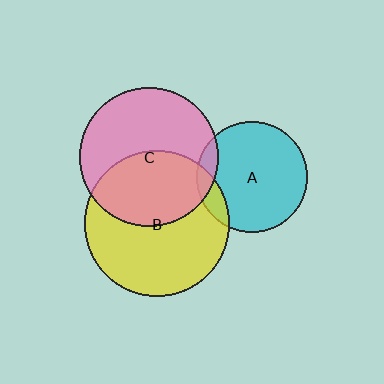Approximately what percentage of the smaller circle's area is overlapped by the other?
Approximately 10%.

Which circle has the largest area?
Circle B (yellow).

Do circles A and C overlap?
Yes.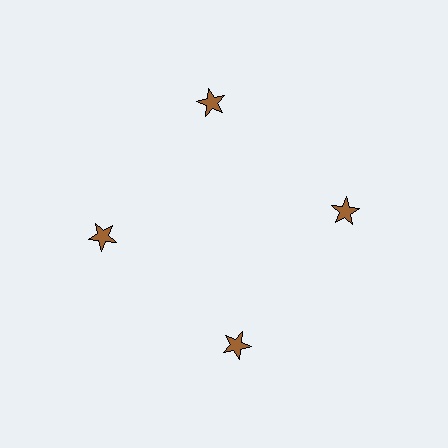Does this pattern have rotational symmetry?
Yes, this pattern has 4-fold rotational symmetry. It looks the same after rotating 90 degrees around the center.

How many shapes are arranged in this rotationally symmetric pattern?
There are 4 shapes, arranged in 4 groups of 1.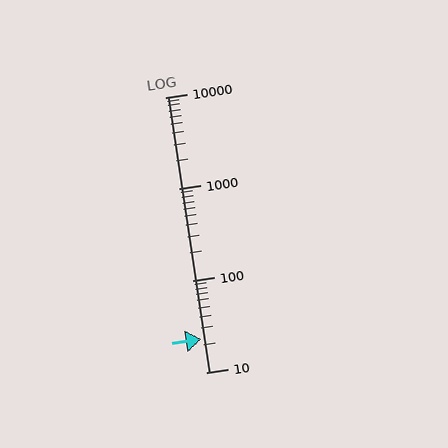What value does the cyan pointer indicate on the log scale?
The pointer indicates approximately 23.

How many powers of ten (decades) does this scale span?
The scale spans 3 decades, from 10 to 10000.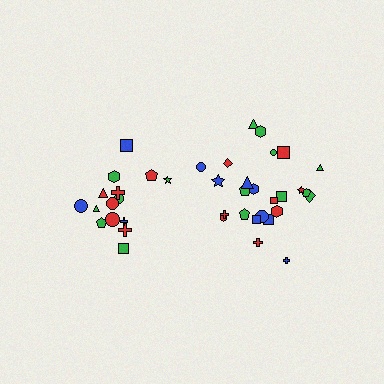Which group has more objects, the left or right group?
The right group.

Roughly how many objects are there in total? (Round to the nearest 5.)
Roughly 40 objects in total.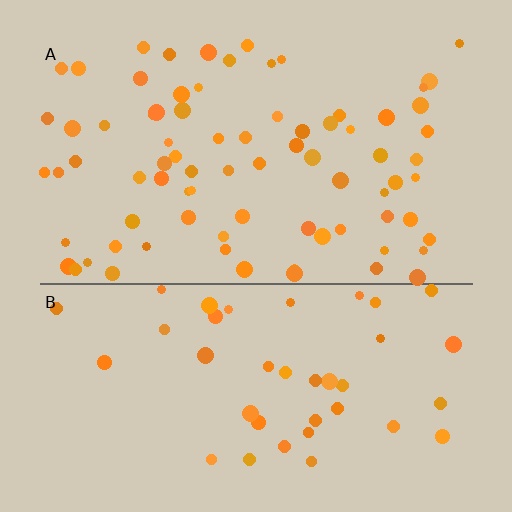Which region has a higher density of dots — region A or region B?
A (the top).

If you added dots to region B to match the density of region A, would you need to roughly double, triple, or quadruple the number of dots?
Approximately double.